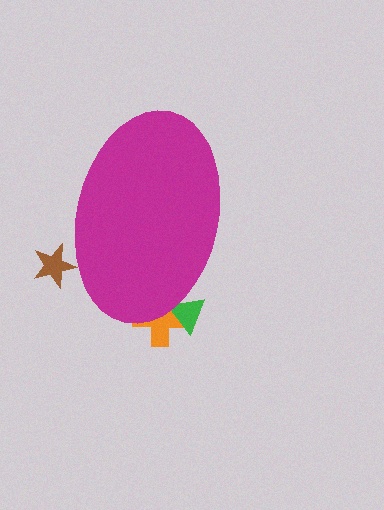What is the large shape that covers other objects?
A magenta ellipse.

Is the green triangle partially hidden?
Yes, the green triangle is partially hidden behind the magenta ellipse.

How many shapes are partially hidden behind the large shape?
3 shapes are partially hidden.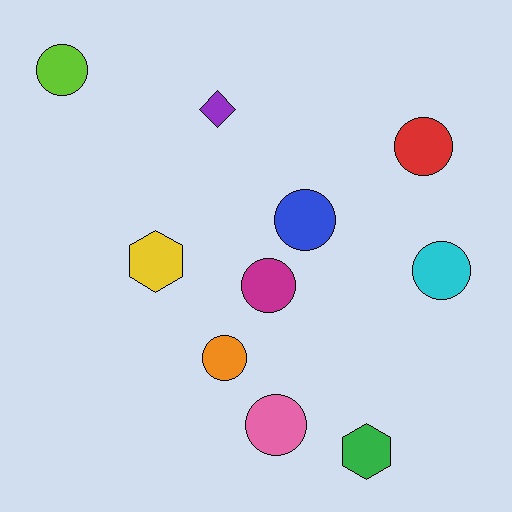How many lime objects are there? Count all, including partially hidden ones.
There is 1 lime object.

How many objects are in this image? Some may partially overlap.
There are 10 objects.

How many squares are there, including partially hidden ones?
There are no squares.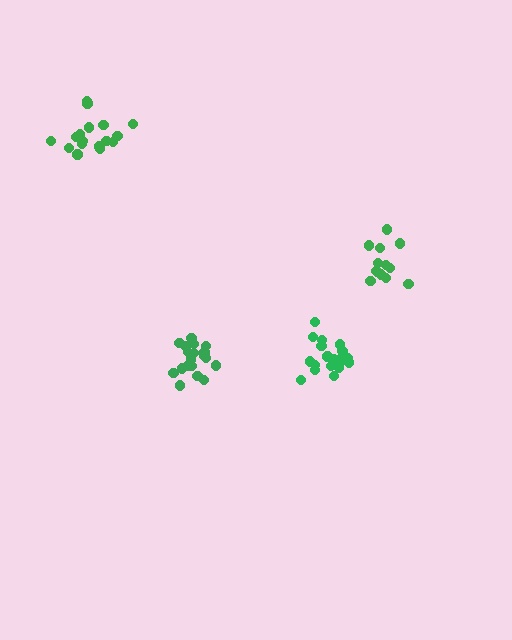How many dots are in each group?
Group 1: 13 dots, Group 2: 17 dots, Group 3: 19 dots, Group 4: 19 dots (68 total).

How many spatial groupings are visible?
There are 4 spatial groupings.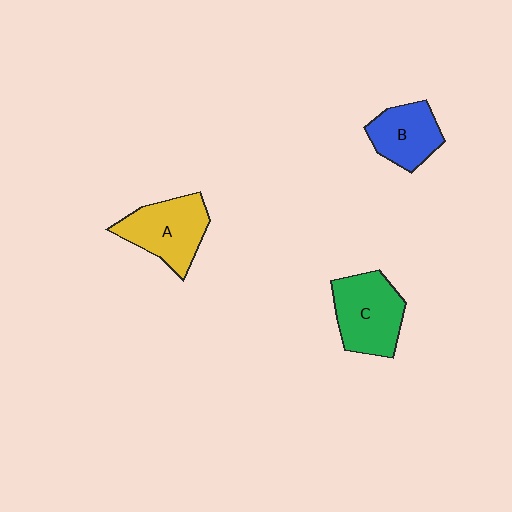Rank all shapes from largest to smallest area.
From largest to smallest: C (green), A (yellow), B (blue).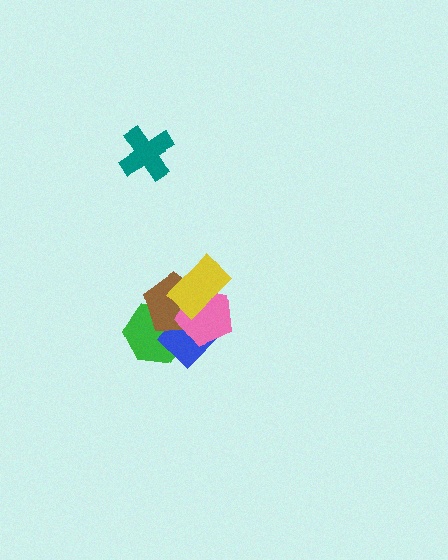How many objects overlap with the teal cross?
0 objects overlap with the teal cross.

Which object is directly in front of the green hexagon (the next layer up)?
The blue diamond is directly in front of the green hexagon.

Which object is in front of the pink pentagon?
The yellow rectangle is in front of the pink pentagon.